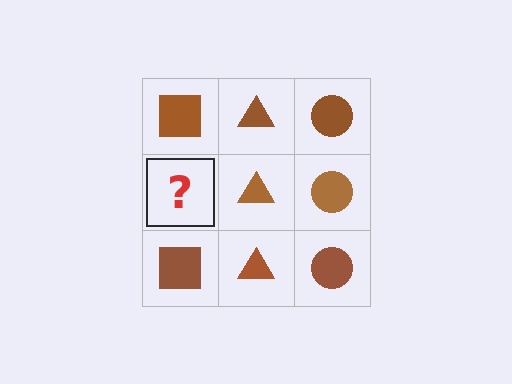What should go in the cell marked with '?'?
The missing cell should contain a brown square.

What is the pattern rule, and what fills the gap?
The rule is that each column has a consistent shape. The gap should be filled with a brown square.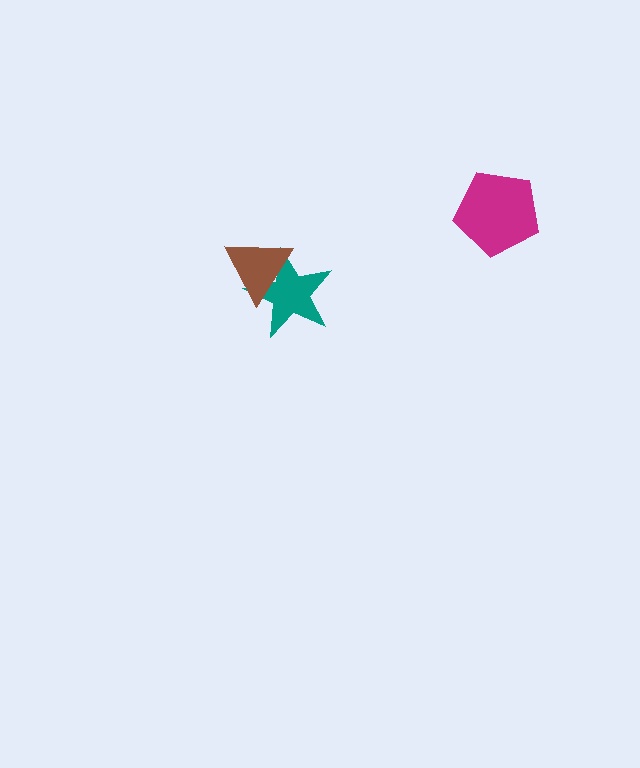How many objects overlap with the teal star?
1 object overlaps with the teal star.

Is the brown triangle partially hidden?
No, no other shape covers it.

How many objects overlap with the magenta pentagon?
0 objects overlap with the magenta pentagon.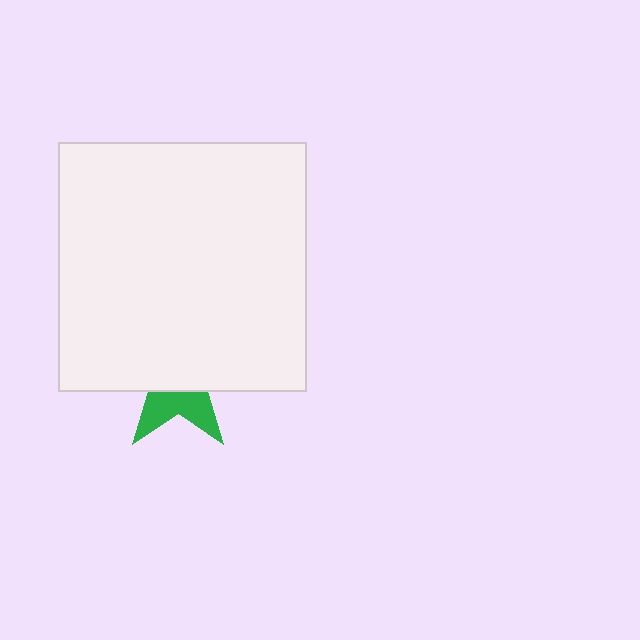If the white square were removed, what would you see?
You would see the complete green star.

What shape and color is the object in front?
The object in front is a white square.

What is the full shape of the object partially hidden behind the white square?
The partially hidden object is a green star.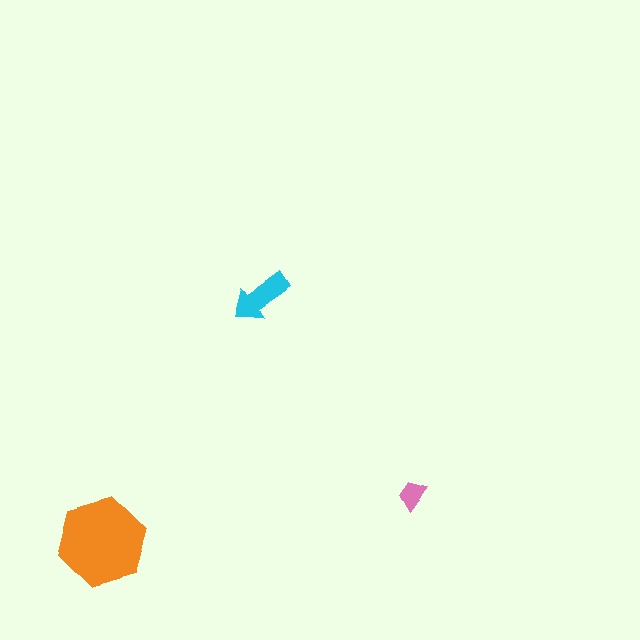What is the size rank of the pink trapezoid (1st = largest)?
3rd.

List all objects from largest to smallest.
The orange hexagon, the cyan arrow, the pink trapezoid.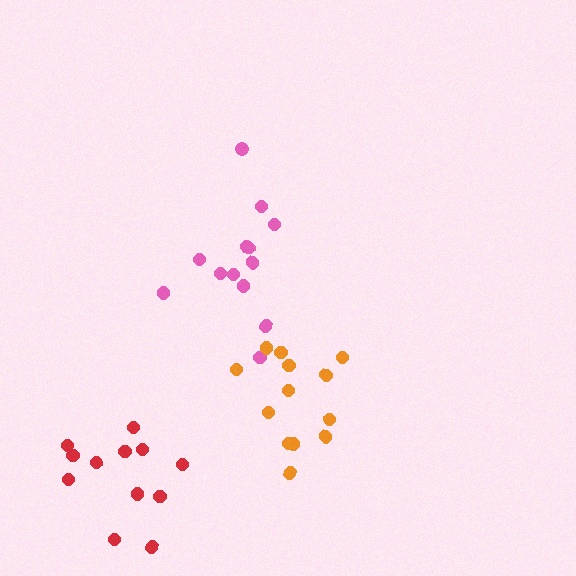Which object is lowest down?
The red cluster is bottommost.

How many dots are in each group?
Group 1: 13 dots, Group 2: 13 dots, Group 3: 12 dots (38 total).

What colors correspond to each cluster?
The clusters are colored: pink, orange, red.